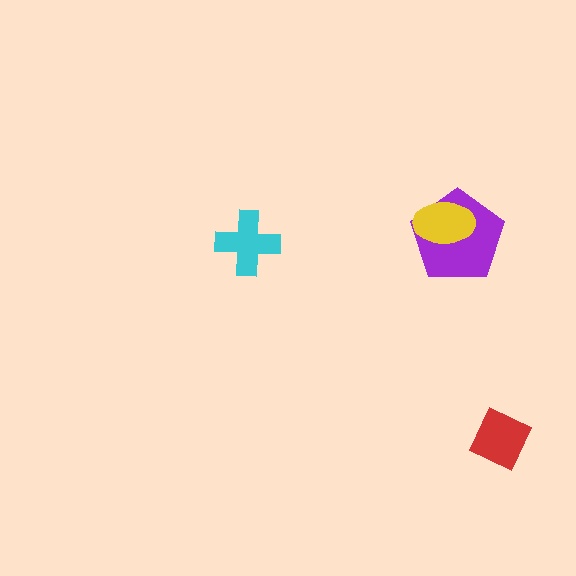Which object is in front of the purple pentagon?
The yellow ellipse is in front of the purple pentagon.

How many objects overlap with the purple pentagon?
1 object overlaps with the purple pentagon.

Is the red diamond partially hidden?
No, no other shape covers it.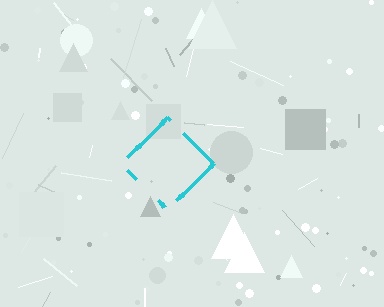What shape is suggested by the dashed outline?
The dashed outline suggests a diamond.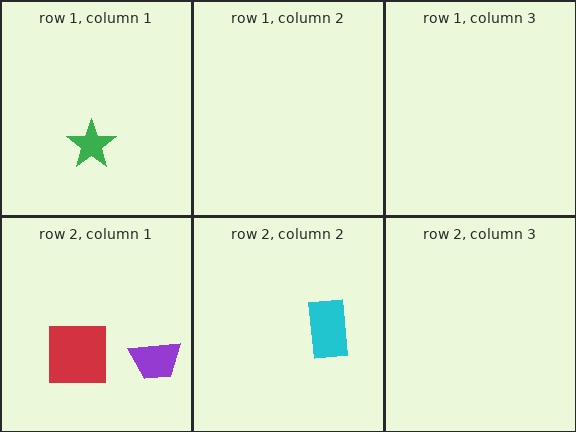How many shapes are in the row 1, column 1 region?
1.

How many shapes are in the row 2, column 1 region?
2.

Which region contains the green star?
The row 1, column 1 region.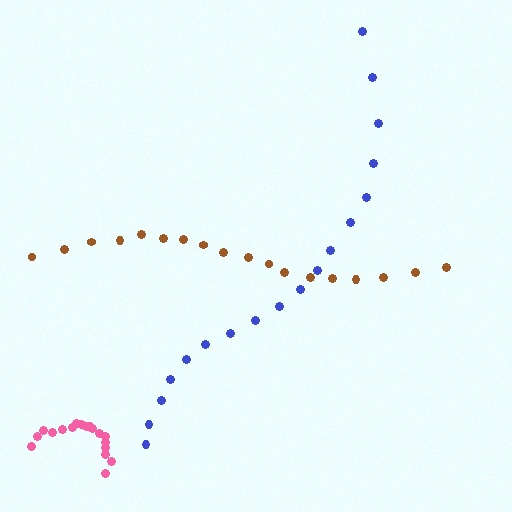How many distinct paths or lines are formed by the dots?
There are 3 distinct paths.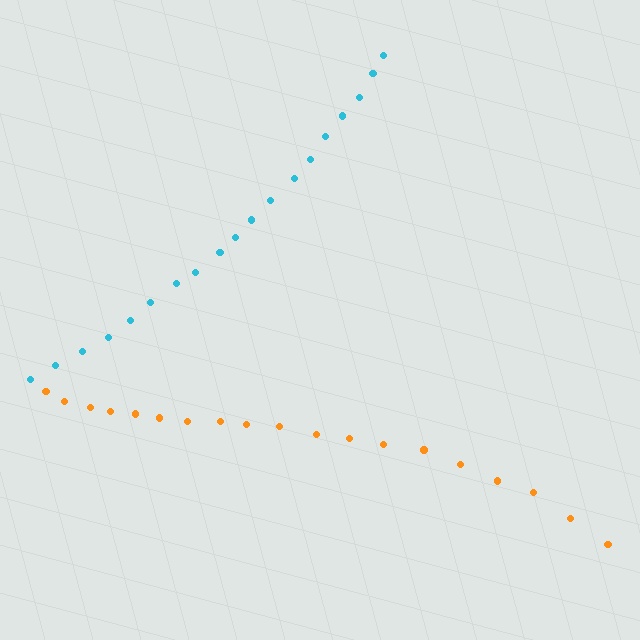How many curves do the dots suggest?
There are 2 distinct paths.